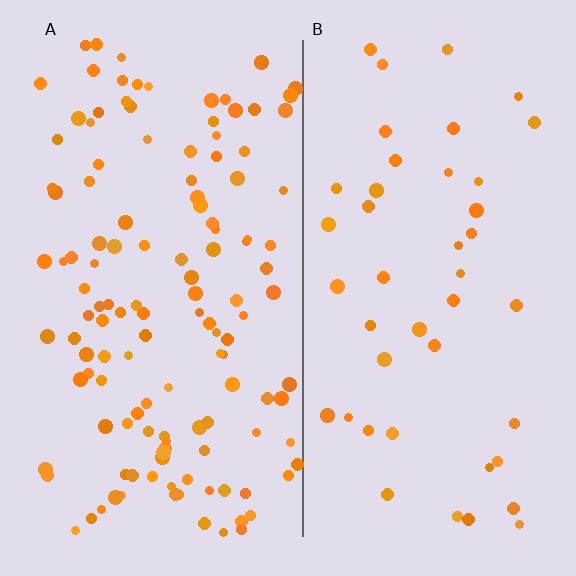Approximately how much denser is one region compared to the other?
Approximately 2.9× — region A over region B.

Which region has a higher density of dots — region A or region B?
A (the left).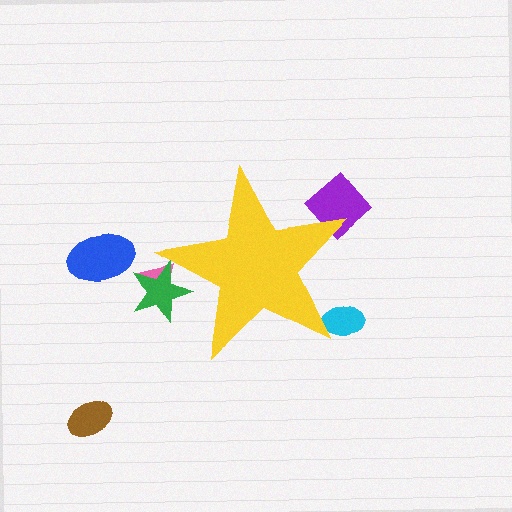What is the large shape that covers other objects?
A yellow star.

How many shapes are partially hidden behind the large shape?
4 shapes are partially hidden.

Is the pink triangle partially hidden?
Yes, the pink triangle is partially hidden behind the yellow star.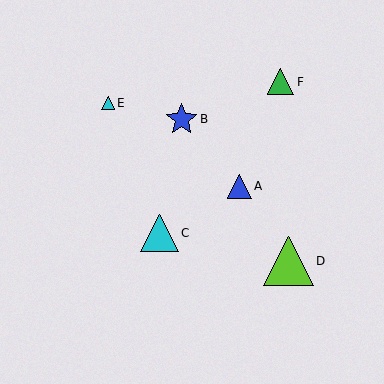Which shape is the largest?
The lime triangle (labeled D) is the largest.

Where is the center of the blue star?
The center of the blue star is at (182, 119).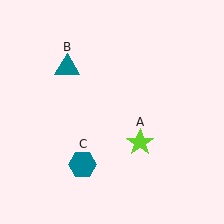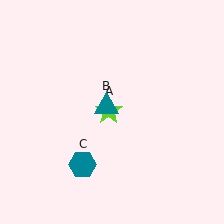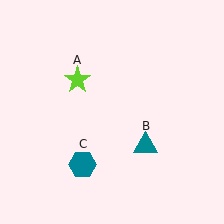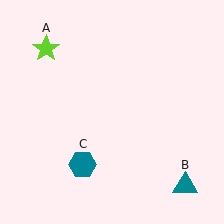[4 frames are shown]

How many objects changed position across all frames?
2 objects changed position: lime star (object A), teal triangle (object B).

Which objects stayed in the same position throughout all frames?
Teal hexagon (object C) remained stationary.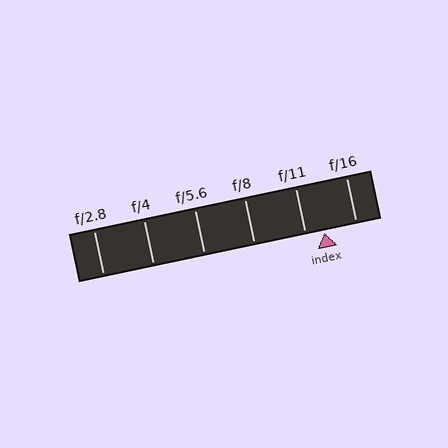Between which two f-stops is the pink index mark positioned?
The index mark is between f/11 and f/16.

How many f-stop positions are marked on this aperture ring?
There are 6 f-stop positions marked.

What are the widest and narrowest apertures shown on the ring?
The widest aperture shown is f/2.8 and the narrowest is f/16.